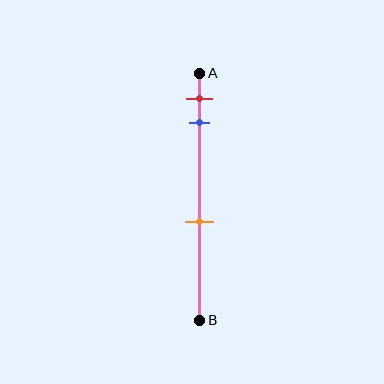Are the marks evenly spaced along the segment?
No, the marks are not evenly spaced.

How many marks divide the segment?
There are 3 marks dividing the segment.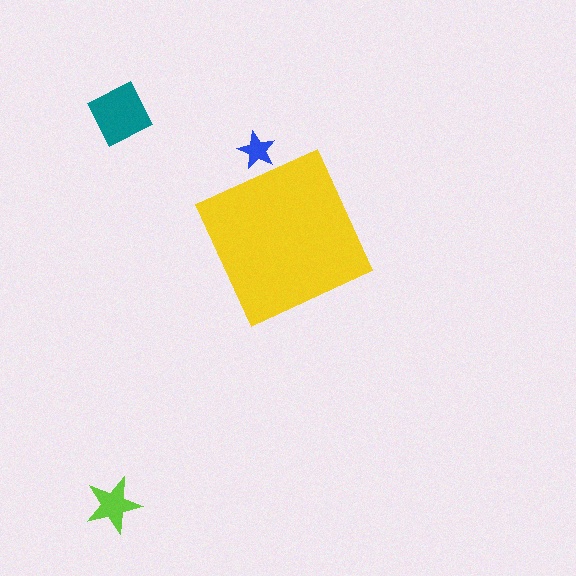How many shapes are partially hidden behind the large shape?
1 shape is partially hidden.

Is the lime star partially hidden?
No, the lime star is fully visible.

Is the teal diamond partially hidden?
No, the teal diamond is fully visible.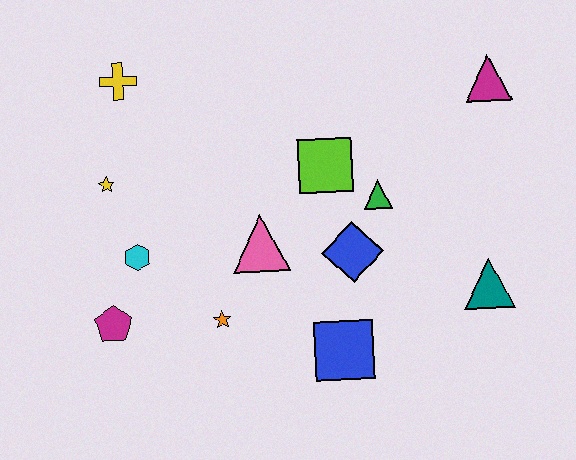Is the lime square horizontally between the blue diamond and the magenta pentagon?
Yes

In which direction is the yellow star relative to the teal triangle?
The yellow star is to the left of the teal triangle.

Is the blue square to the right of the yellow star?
Yes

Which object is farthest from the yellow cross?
The teal triangle is farthest from the yellow cross.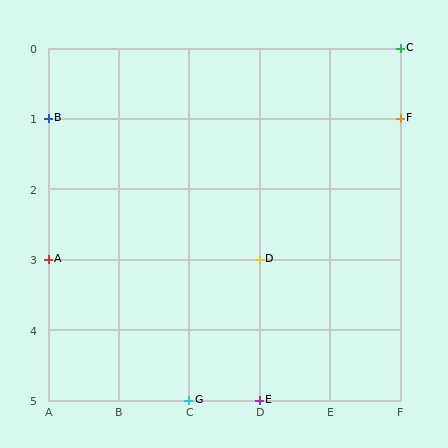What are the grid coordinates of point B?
Point B is at grid coordinates (A, 1).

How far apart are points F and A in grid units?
Points F and A are 5 columns and 2 rows apart (about 5.4 grid units diagonally).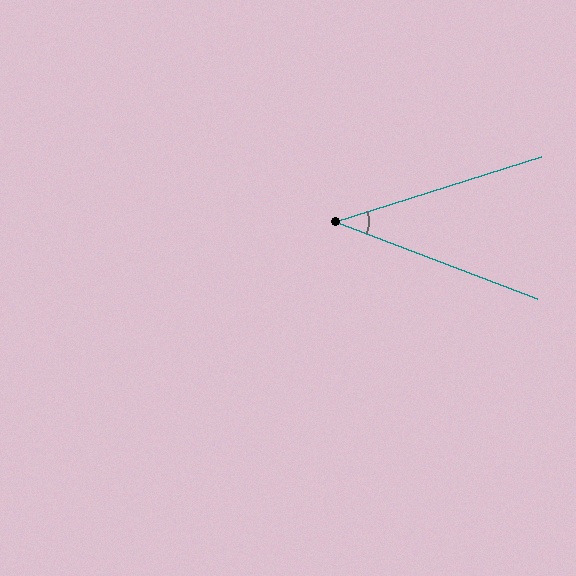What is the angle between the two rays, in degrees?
Approximately 38 degrees.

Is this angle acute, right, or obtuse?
It is acute.